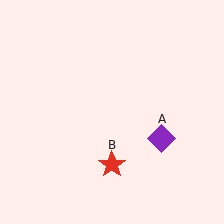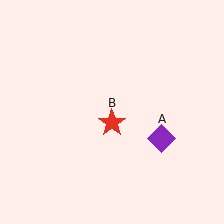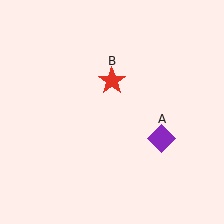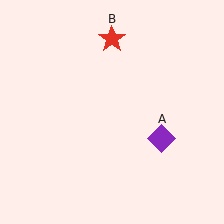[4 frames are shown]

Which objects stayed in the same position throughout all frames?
Purple diamond (object A) remained stationary.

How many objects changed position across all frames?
1 object changed position: red star (object B).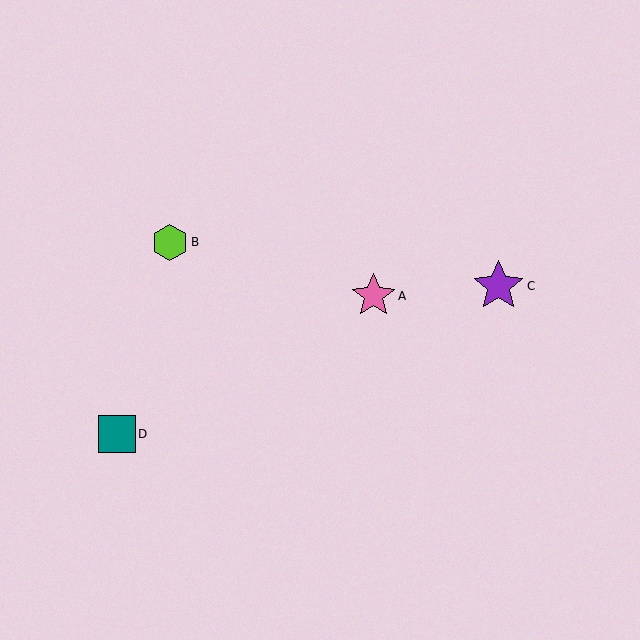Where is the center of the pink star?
The center of the pink star is at (373, 296).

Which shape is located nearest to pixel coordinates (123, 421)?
The teal square (labeled D) at (117, 434) is nearest to that location.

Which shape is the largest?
The purple star (labeled C) is the largest.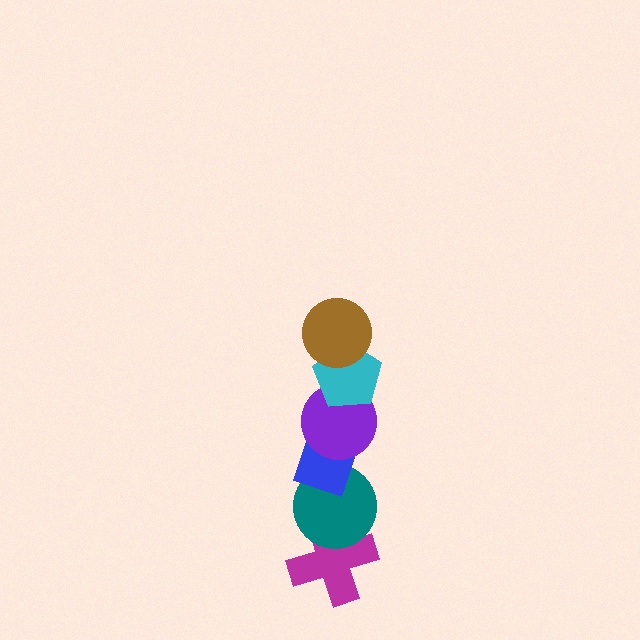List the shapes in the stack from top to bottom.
From top to bottom: the brown circle, the cyan pentagon, the purple circle, the blue rectangle, the teal circle, the magenta cross.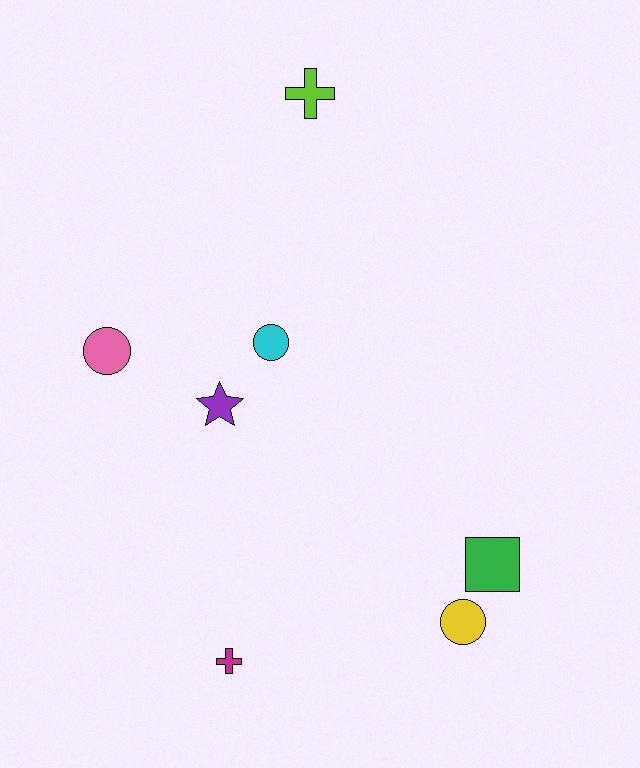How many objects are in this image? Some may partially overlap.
There are 7 objects.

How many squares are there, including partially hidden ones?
There is 1 square.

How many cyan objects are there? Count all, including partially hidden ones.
There is 1 cyan object.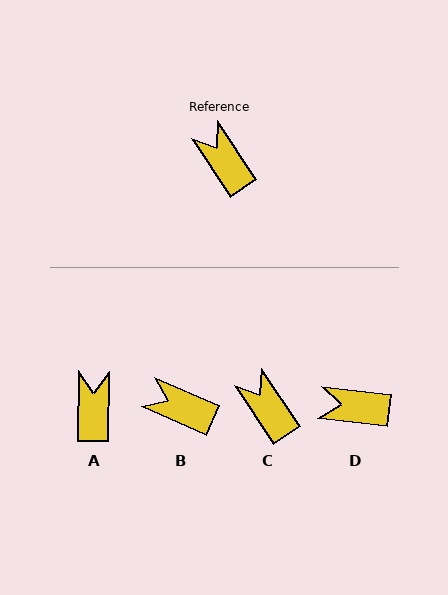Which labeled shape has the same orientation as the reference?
C.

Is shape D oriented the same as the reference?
No, it is off by about 50 degrees.